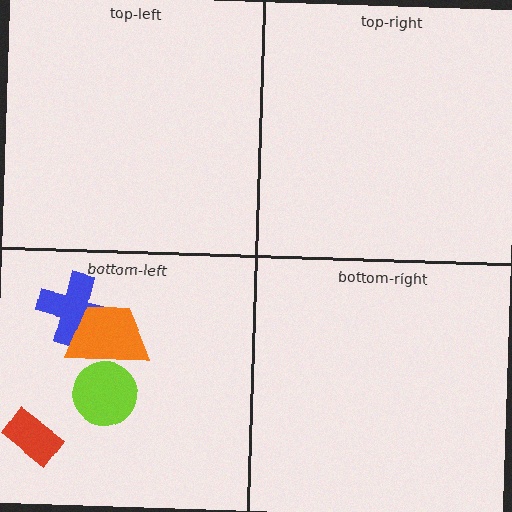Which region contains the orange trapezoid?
The bottom-left region.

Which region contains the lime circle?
The bottom-left region.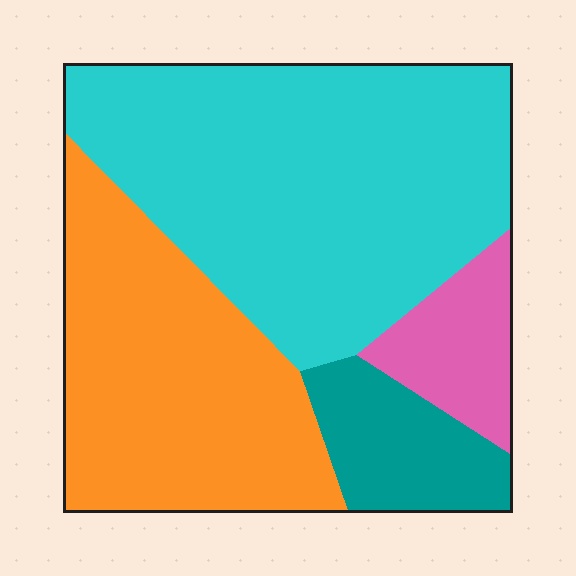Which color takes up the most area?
Cyan, at roughly 50%.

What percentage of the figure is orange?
Orange takes up about one third (1/3) of the figure.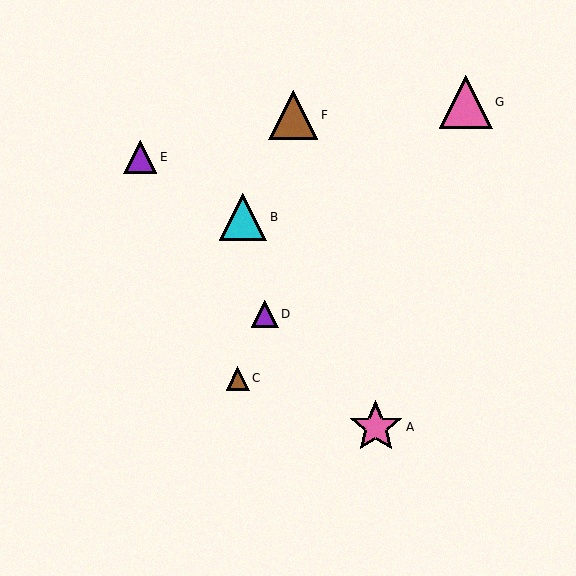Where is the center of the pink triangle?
The center of the pink triangle is at (466, 102).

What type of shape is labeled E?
Shape E is a purple triangle.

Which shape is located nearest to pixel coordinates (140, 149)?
The purple triangle (labeled E) at (140, 157) is nearest to that location.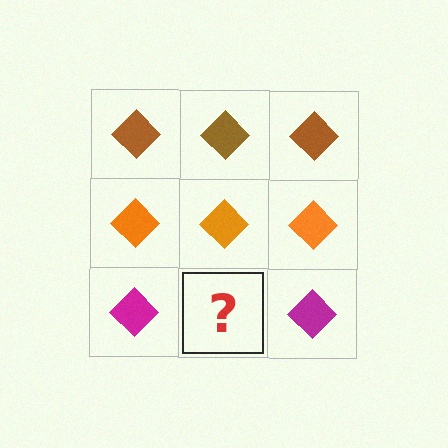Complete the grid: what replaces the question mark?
The question mark should be replaced with a magenta diamond.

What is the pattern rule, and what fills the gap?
The rule is that each row has a consistent color. The gap should be filled with a magenta diamond.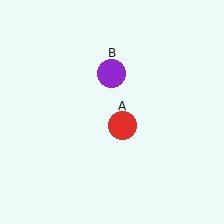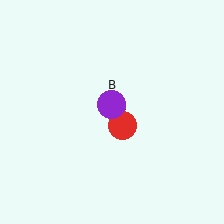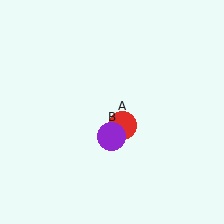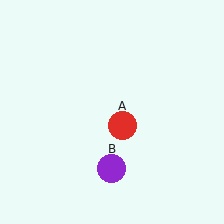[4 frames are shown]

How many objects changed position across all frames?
1 object changed position: purple circle (object B).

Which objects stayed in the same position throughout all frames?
Red circle (object A) remained stationary.